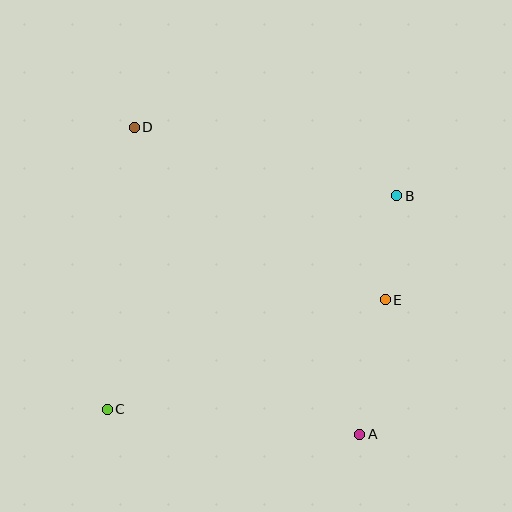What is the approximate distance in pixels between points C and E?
The distance between C and E is approximately 298 pixels.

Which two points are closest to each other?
Points B and E are closest to each other.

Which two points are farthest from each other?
Points A and D are farthest from each other.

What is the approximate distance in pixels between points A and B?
The distance between A and B is approximately 241 pixels.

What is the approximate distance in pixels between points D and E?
The distance between D and E is approximately 305 pixels.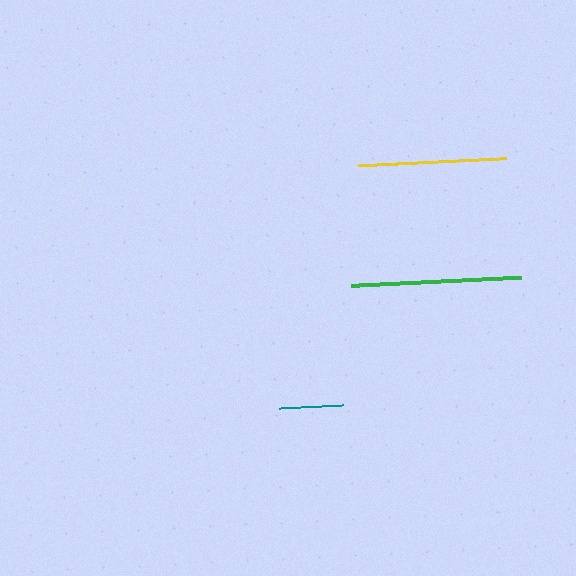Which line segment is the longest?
The green line is the longest at approximately 170 pixels.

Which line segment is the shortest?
The teal line is the shortest at approximately 64 pixels.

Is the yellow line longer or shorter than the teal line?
The yellow line is longer than the teal line.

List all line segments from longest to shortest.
From longest to shortest: green, yellow, teal.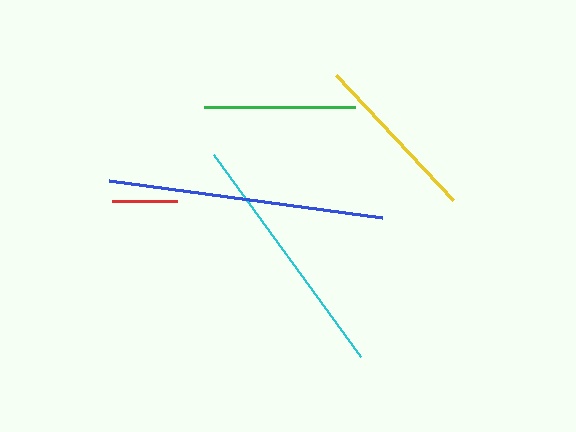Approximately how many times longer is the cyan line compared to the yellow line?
The cyan line is approximately 1.5 times the length of the yellow line.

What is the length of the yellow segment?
The yellow segment is approximately 171 pixels long.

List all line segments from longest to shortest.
From longest to shortest: blue, cyan, yellow, green, red.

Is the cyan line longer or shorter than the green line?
The cyan line is longer than the green line.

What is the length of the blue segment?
The blue segment is approximately 276 pixels long.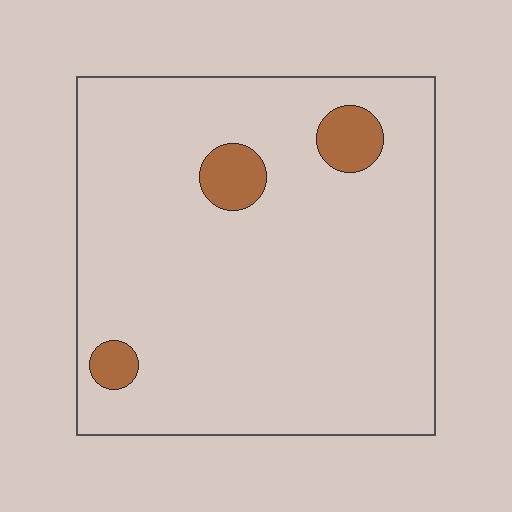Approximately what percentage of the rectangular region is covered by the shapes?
Approximately 5%.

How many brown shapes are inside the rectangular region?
3.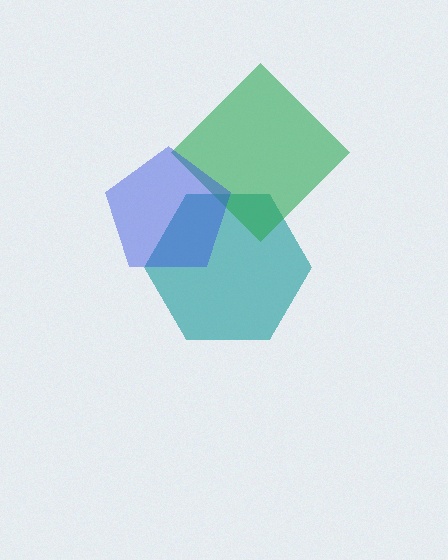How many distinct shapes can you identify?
There are 3 distinct shapes: a teal hexagon, a green diamond, a blue pentagon.